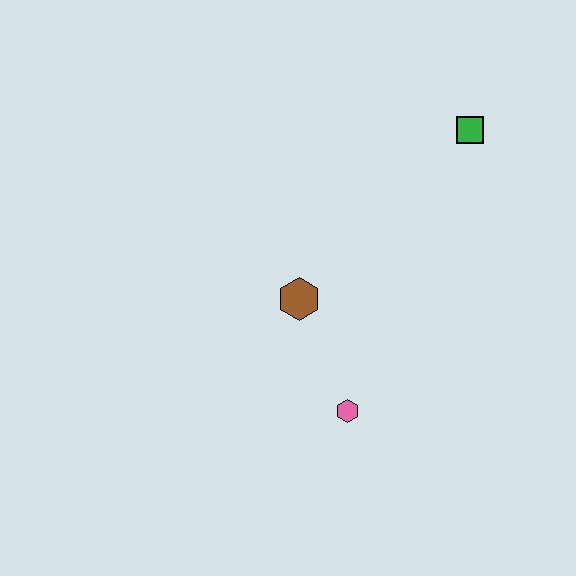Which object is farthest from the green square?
The pink hexagon is farthest from the green square.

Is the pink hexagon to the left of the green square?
Yes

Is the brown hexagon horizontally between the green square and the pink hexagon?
No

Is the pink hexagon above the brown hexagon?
No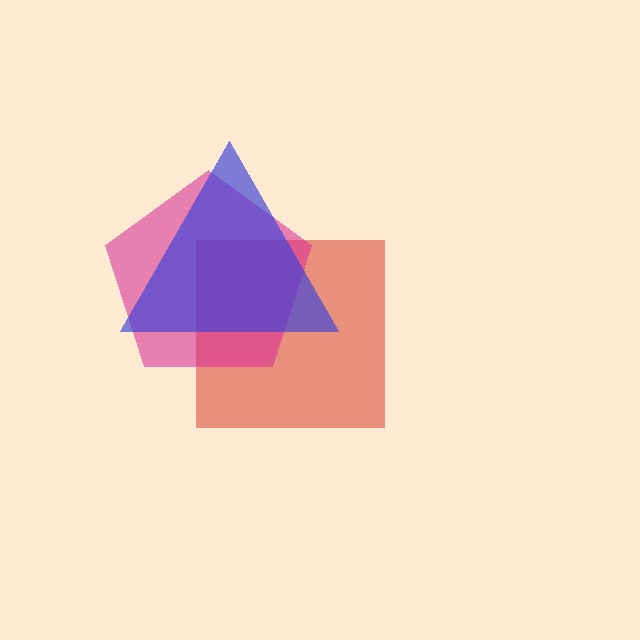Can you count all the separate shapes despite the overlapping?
Yes, there are 3 separate shapes.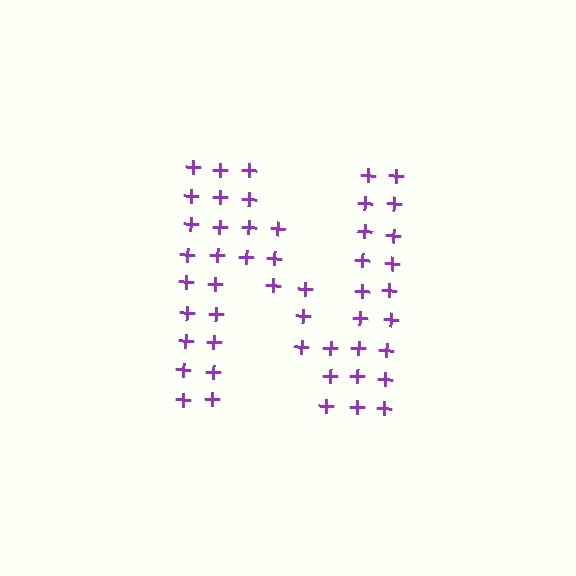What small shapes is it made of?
It is made of small plus signs.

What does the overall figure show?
The overall figure shows the letter N.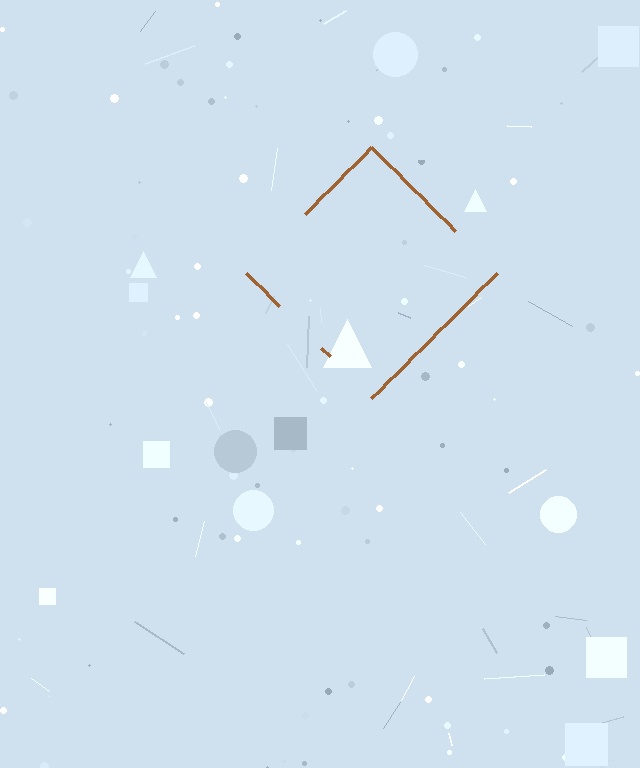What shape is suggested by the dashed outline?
The dashed outline suggests a diamond.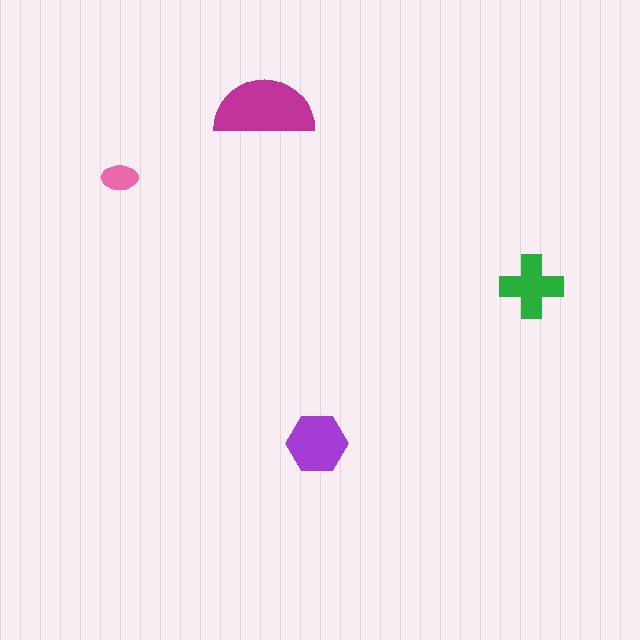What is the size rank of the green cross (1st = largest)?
3rd.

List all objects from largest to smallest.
The magenta semicircle, the purple hexagon, the green cross, the pink ellipse.